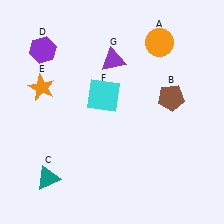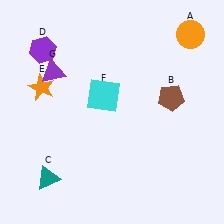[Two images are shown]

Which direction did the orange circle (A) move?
The orange circle (A) moved right.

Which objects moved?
The objects that moved are: the orange circle (A), the purple triangle (G).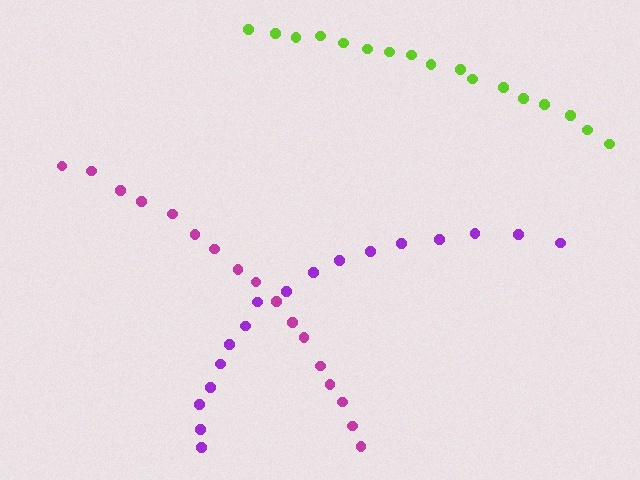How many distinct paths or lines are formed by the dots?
There are 3 distinct paths.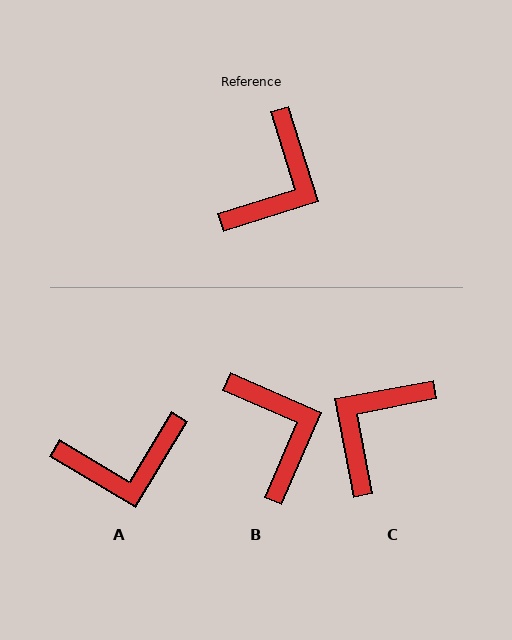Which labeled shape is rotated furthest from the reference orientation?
C, about 173 degrees away.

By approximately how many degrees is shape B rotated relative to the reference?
Approximately 49 degrees counter-clockwise.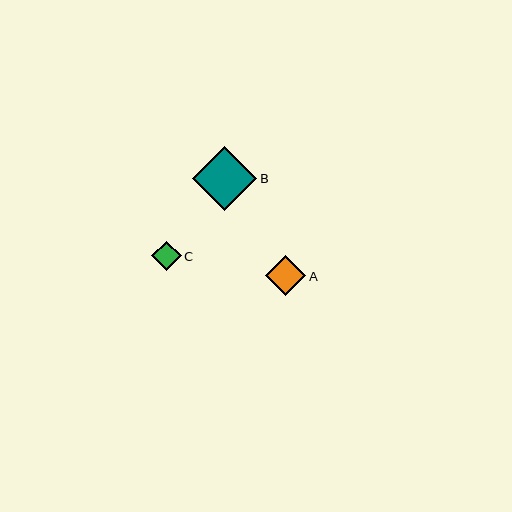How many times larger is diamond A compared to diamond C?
Diamond A is approximately 1.4 times the size of diamond C.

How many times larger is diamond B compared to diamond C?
Diamond B is approximately 2.2 times the size of diamond C.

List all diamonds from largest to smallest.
From largest to smallest: B, A, C.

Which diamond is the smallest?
Diamond C is the smallest with a size of approximately 29 pixels.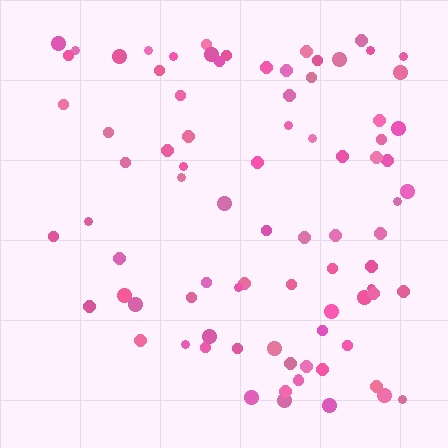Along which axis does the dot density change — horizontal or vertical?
Horizontal.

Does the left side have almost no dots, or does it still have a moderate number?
Still a moderate number, just noticeably fewer than the right.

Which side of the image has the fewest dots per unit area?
The left.